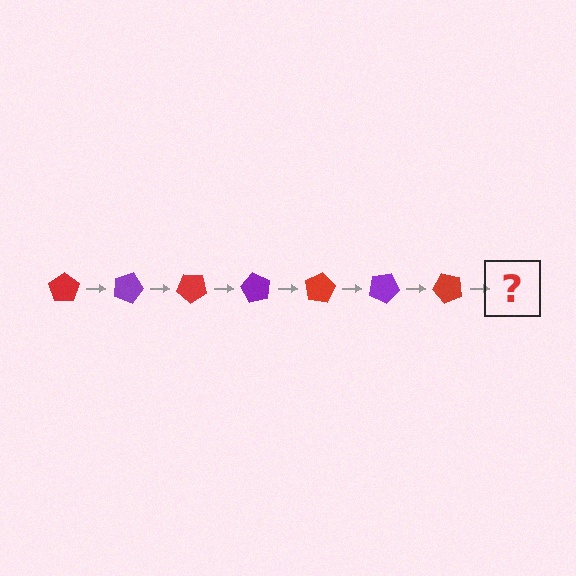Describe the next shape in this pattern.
It should be a purple pentagon, rotated 140 degrees from the start.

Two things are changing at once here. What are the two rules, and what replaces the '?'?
The two rules are that it rotates 20 degrees each step and the color cycles through red and purple. The '?' should be a purple pentagon, rotated 140 degrees from the start.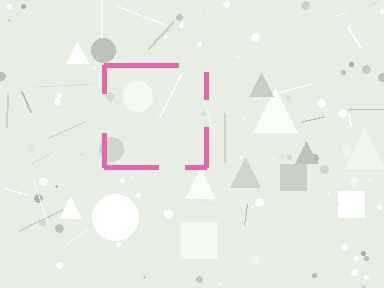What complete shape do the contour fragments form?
The contour fragments form a square.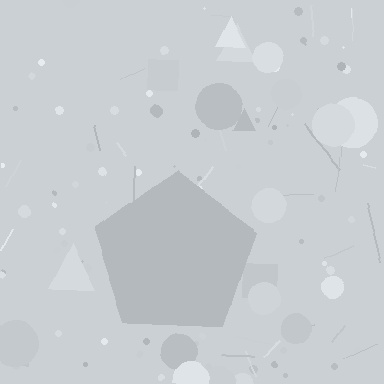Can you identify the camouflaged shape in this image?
The camouflaged shape is a pentagon.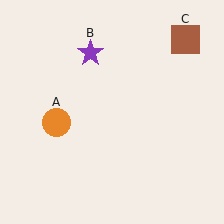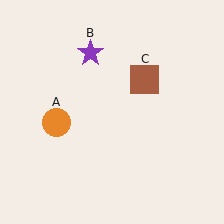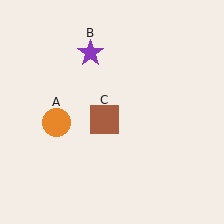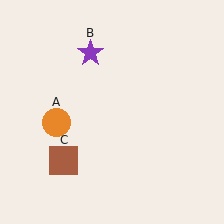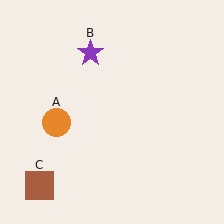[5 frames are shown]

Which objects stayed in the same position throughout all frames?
Orange circle (object A) and purple star (object B) remained stationary.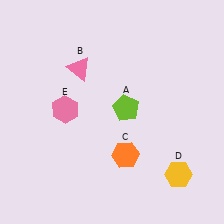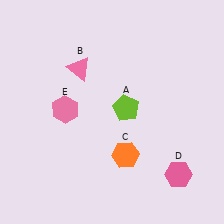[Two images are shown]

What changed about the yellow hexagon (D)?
In Image 1, D is yellow. In Image 2, it changed to pink.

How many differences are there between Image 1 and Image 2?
There is 1 difference between the two images.